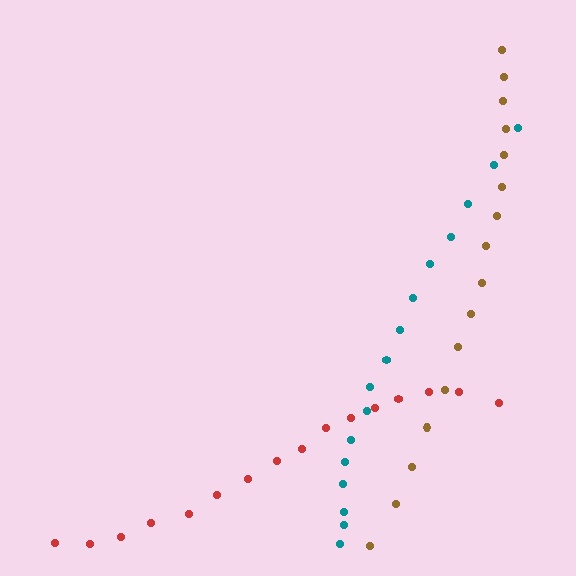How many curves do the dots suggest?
There are 3 distinct paths.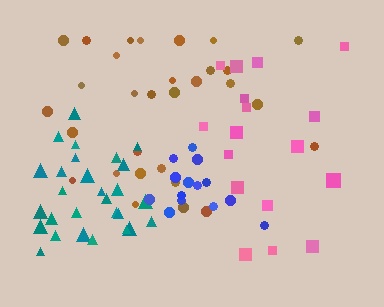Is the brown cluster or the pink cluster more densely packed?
Brown.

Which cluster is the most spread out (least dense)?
Pink.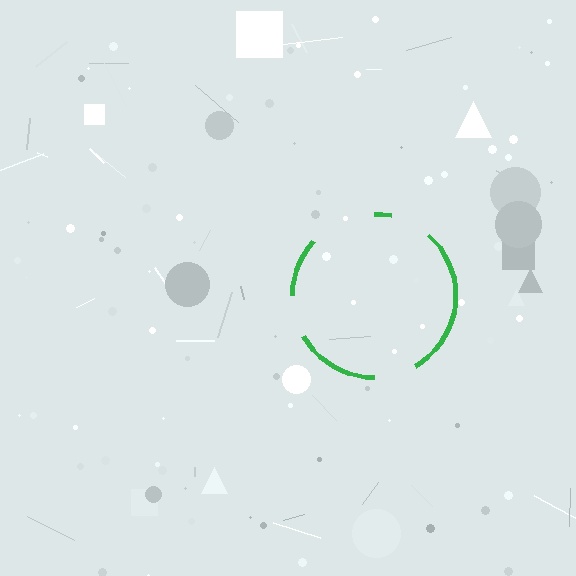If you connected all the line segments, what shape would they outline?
They would outline a circle.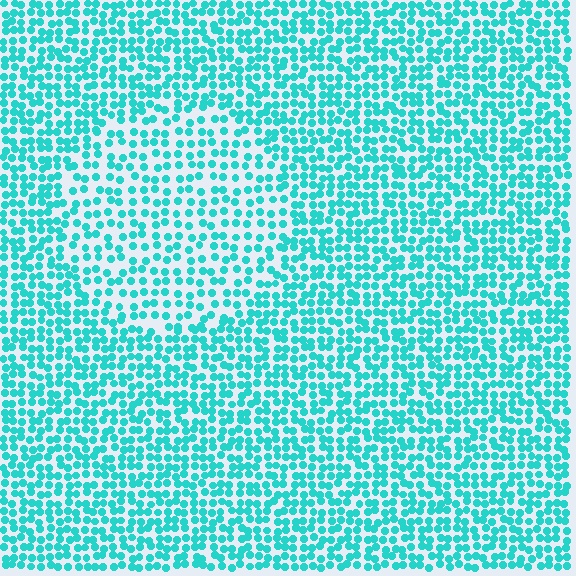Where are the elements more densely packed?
The elements are more densely packed outside the circle boundary.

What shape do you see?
I see a circle.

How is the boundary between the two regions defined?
The boundary is defined by a change in element density (approximately 1.6x ratio). All elements are the same color, size, and shape.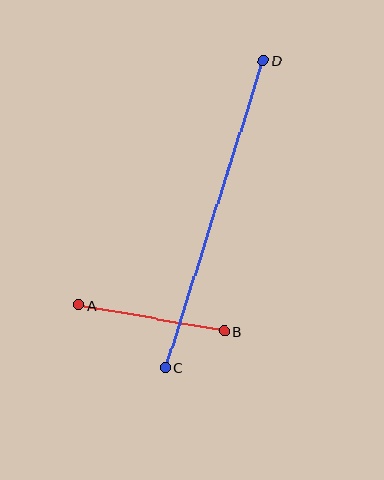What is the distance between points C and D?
The distance is approximately 322 pixels.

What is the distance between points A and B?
The distance is approximately 148 pixels.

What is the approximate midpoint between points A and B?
The midpoint is at approximately (151, 318) pixels.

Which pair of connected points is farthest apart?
Points C and D are farthest apart.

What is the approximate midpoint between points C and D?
The midpoint is at approximately (214, 214) pixels.